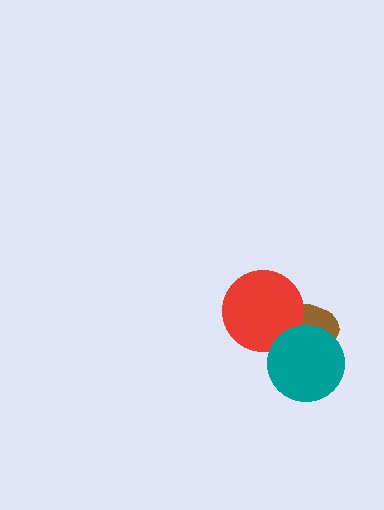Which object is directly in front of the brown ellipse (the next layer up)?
The red circle is directly in front of the brown ellipse.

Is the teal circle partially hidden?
No, no other shape covers it.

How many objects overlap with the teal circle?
2 objects overlap with the teal circle.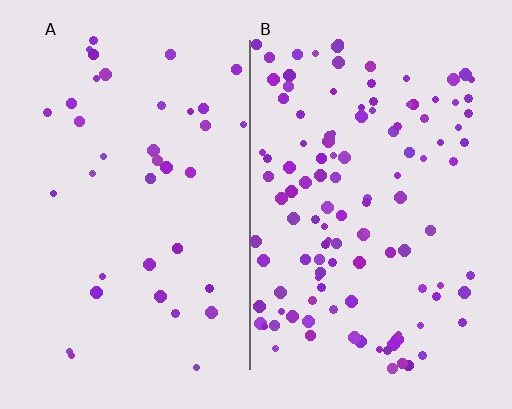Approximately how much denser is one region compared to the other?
Approximately 3.1× — region B over region A.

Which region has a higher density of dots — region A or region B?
B (the right).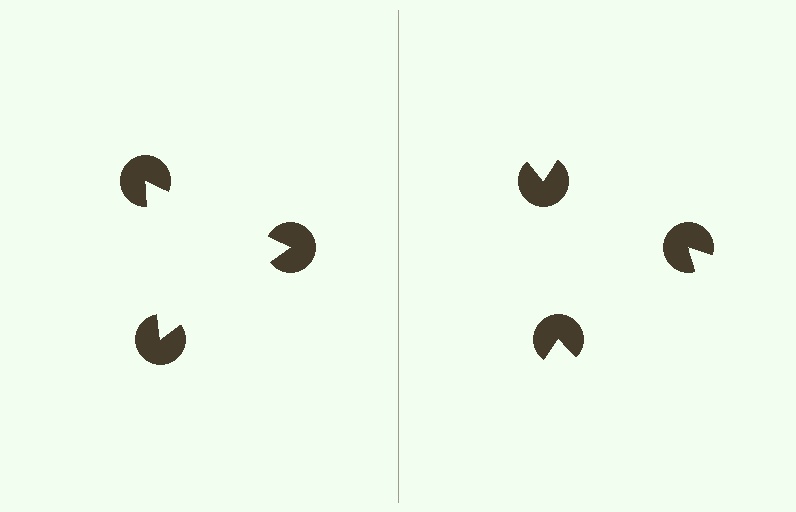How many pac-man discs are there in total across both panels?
6 — 3 on each side.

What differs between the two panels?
The pac-man discs are positioned identically on both sides; only the wedge orientations differ. On the left they align to a triangle; on the right they are misaligned.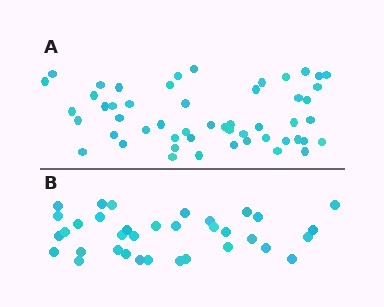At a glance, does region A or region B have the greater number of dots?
Region A (the top region) has more dots.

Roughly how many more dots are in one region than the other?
Region A has approximately 15 more dots than region B.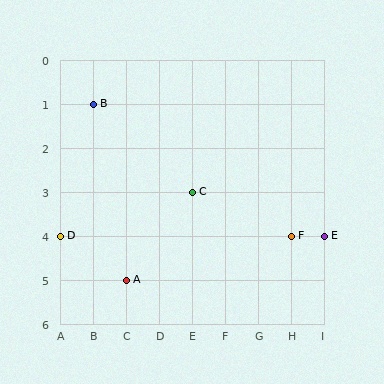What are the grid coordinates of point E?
Point E is at grid coordinates (I, 4).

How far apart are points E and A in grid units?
Points E and A are 6 columns and 1 row apart (about 6.1 grid units diagonally).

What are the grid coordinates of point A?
Point A is at grid coordinates (C, 5).